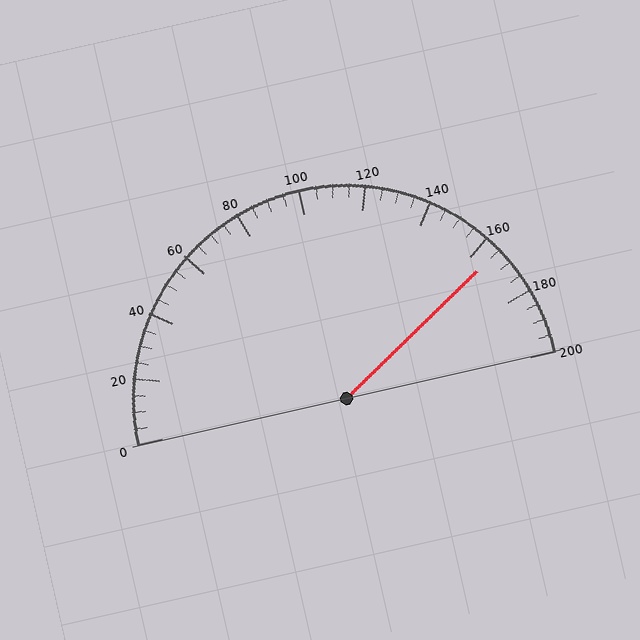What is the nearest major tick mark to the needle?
The nearest major tick mark is 160.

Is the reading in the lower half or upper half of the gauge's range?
The reading is in the upper half of the range (0 to 200).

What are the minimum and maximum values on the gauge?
The gauge ranges from 0 to 200.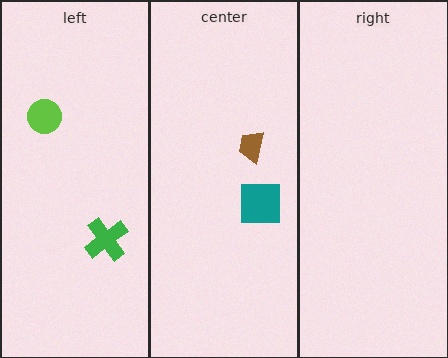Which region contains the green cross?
The left region.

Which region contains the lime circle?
The left region.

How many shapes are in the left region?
2.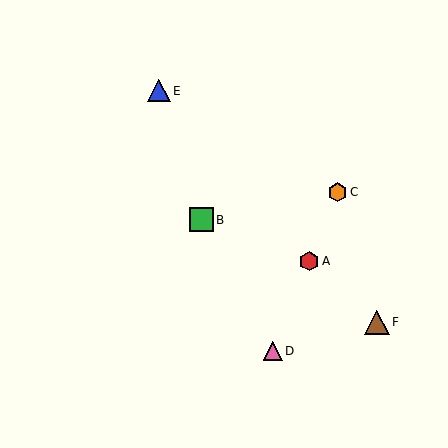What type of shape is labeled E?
Shape E is a blue triangle.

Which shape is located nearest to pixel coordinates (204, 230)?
The green square (labeled B) at (201, 220) is nearest to that location.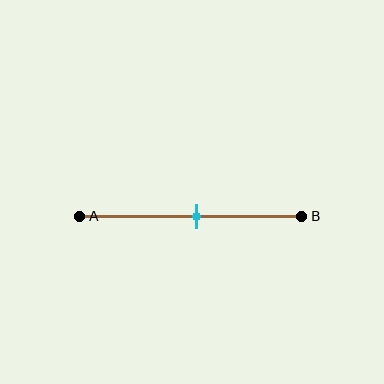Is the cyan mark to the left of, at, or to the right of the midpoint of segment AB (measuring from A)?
The cyan mark is approximately at the midpoint of segment AB.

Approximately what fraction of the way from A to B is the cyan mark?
The cyan mark is approximately 55% of the way from A to B.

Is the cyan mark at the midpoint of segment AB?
Yes, the mark is approximately at the midpoint.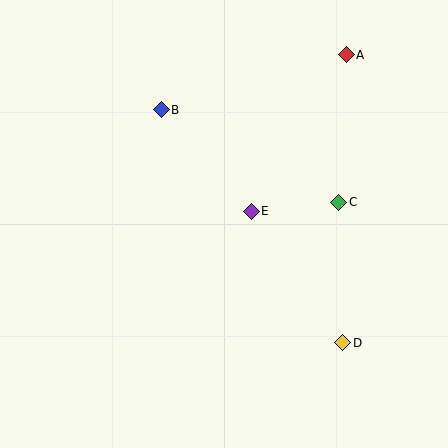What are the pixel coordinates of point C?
Point C is at (339, 202).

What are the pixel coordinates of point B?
Point B is at (161, 110).